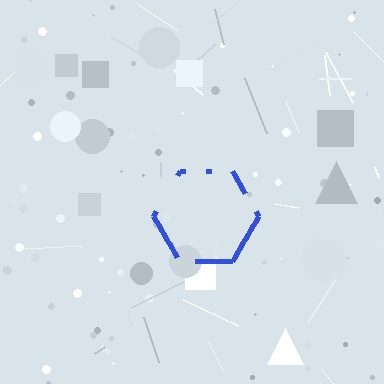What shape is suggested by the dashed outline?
The dashed outline suggests a hexagon.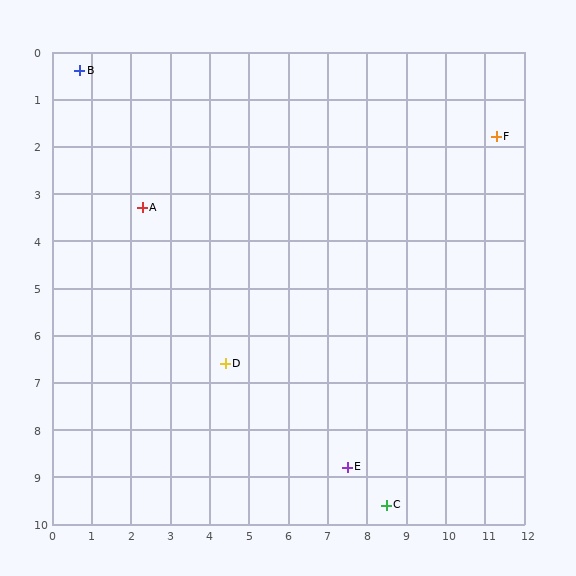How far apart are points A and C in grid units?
Points A and C are about 8.8 grid units apart.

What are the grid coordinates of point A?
Point A is at approximately (2.3, 3.3).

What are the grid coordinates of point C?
Point C is at approximately (8.5, 9.6).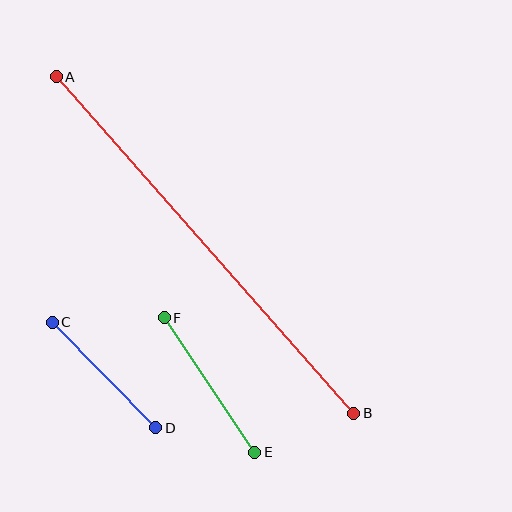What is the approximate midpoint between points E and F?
The midpoint is at approximately (210, 385) pixels.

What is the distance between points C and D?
The distance is approximately 148 pixels.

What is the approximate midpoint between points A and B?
The midpoint is at approximately (205, 245) pixels.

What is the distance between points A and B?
The distance is approximately 449 pixels.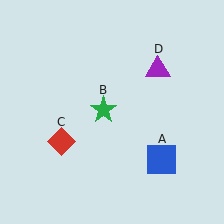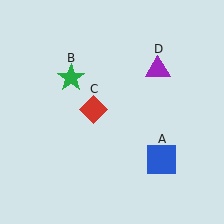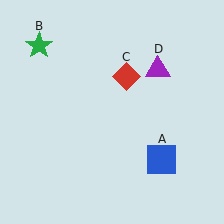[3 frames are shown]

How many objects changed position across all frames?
2 objects changed position: green star (object B), red diamond (object C).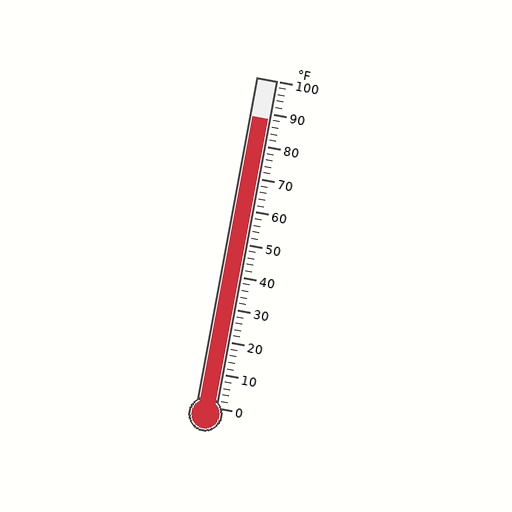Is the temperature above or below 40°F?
The temperature is above 40°F.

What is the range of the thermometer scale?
The thermometer scale ranges from 0°F to 100°F.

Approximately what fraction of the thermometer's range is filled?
The thermometer is filled to approximately 90% of its range.